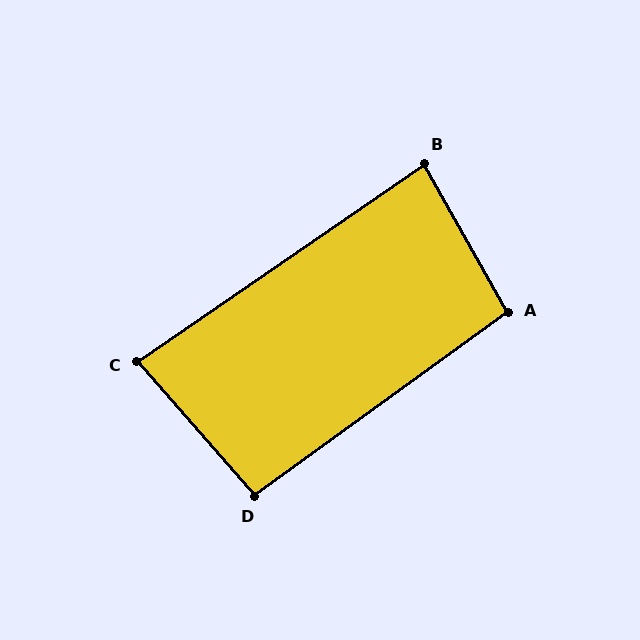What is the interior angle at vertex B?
Approximately 85 degrees (acute).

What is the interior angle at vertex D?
Approximately 95 degrees (obtuse).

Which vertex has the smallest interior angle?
C, at approximately 83 degrees.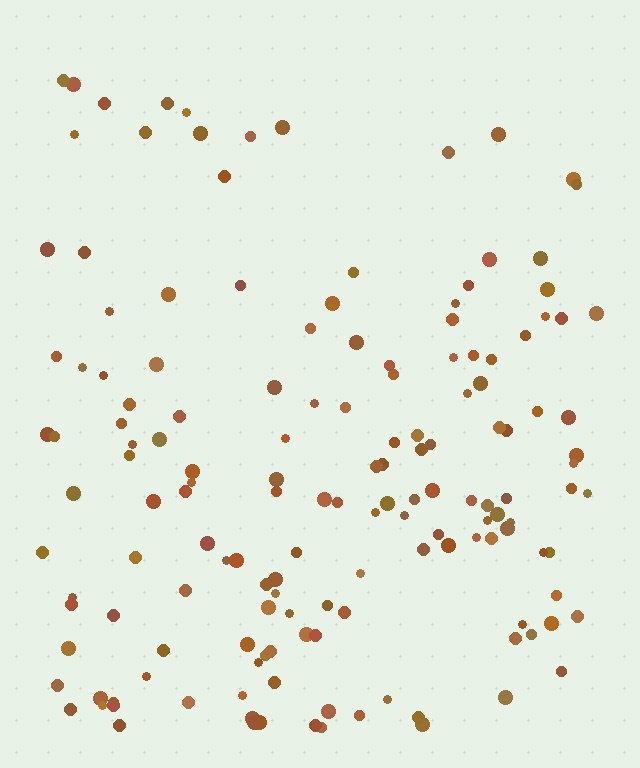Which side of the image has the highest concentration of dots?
The bottom.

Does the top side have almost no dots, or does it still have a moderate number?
Still a moderate number, just noticeably fewer than the bottom.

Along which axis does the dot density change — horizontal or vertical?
Vertical.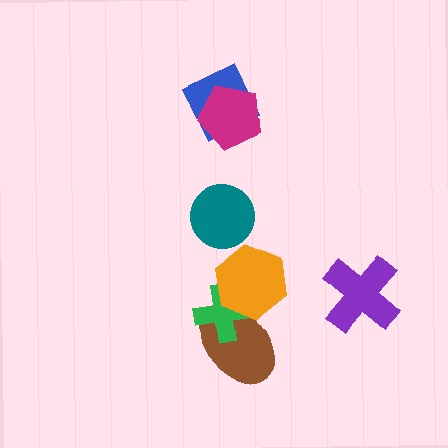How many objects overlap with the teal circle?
0 objects overlap with the teal circle.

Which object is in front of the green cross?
The orange hexagon is in front of the green cross.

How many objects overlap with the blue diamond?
1 object overlaps with the blue diamond.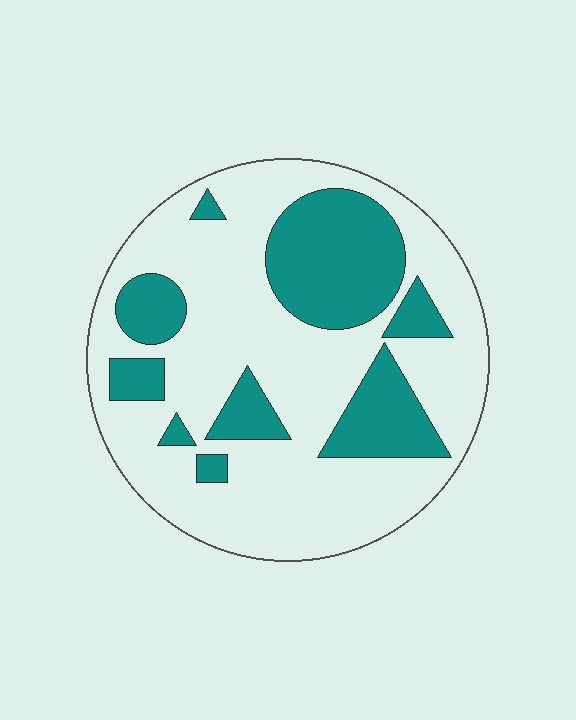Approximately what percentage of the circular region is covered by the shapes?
Approximately 30%.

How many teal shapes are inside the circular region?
9.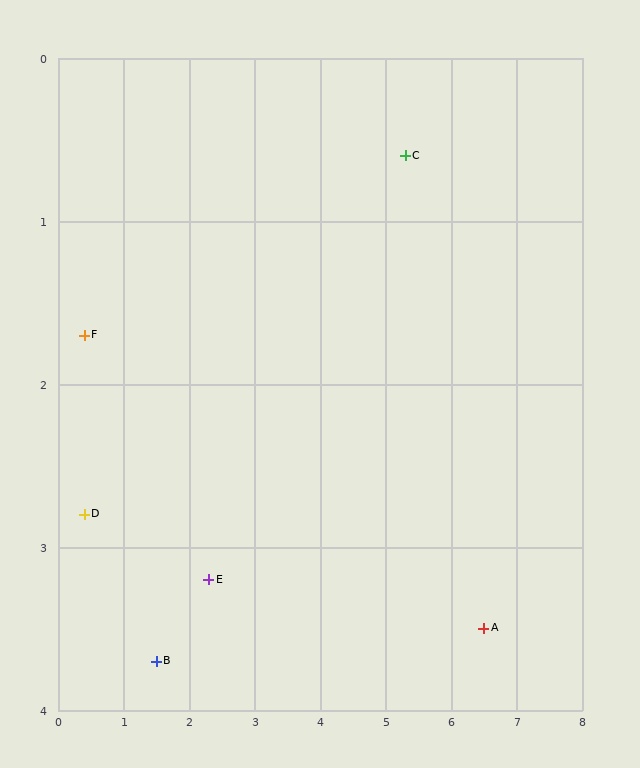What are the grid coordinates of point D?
Point D is at approximately (0.4, 2.8).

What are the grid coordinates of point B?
Point B is at approximately (1.5, 3.7).